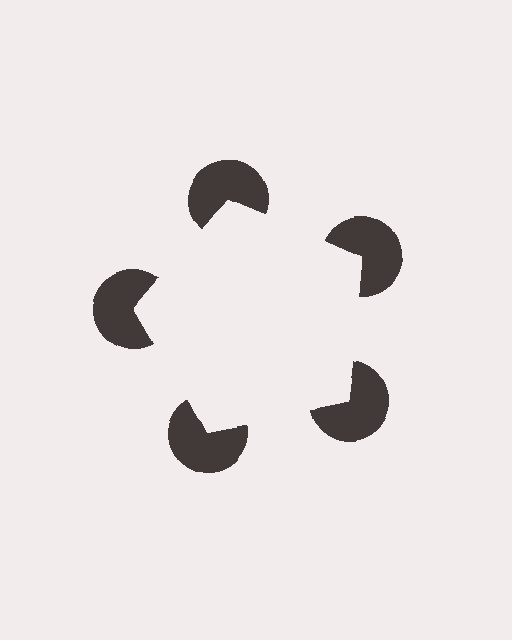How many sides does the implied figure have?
5 sides.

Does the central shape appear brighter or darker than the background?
It typically appears slightly brighter than the background, even though no actual brightness change is drawn.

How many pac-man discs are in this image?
There are 5 — one at each vertex of the illusory pentagon.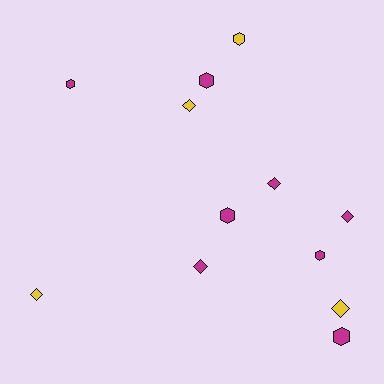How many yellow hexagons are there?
There is 1 yellow hexagon.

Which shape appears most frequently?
Diamond, with 6 objects.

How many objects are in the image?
There are 12 objects.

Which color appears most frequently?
Magenta, with 8 objects.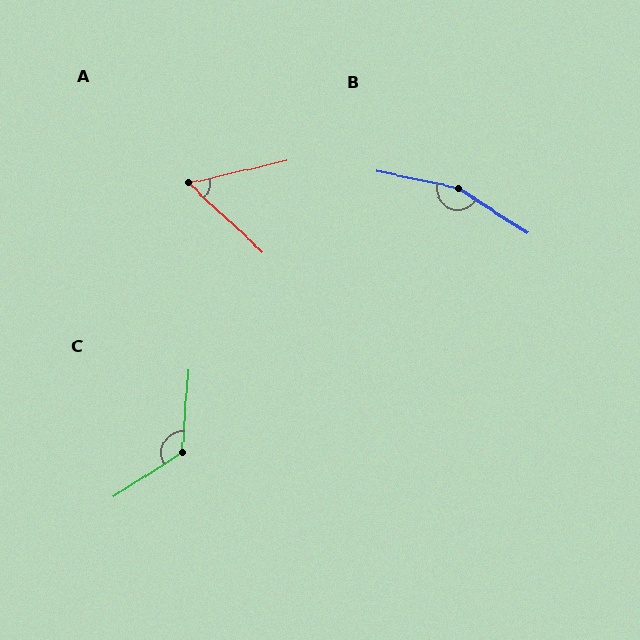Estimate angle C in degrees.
Approximately 126 degrees.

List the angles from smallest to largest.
A (56°), C (126°), B (159°).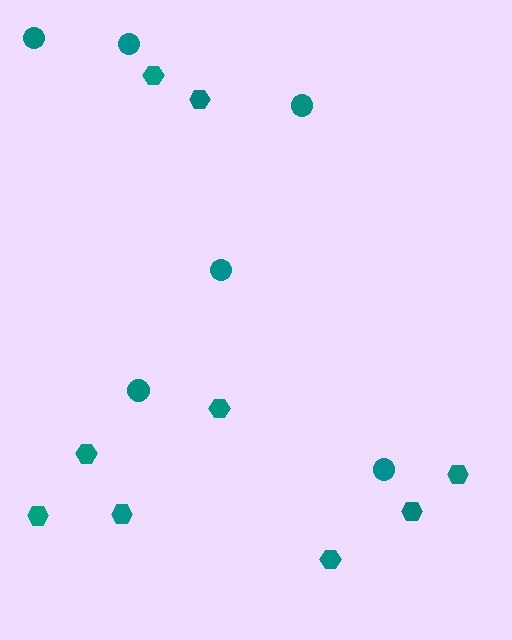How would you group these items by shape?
There are 2 groups: one group of hexagons (9) and one group of circles (6).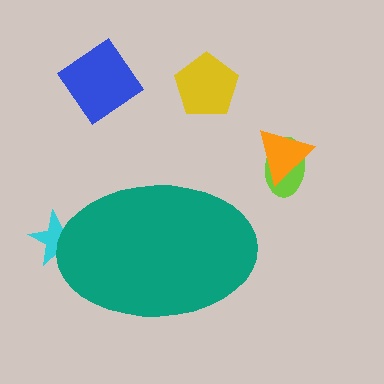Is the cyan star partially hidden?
Yes, the cyan star is partially hidden behind the teal ellipse.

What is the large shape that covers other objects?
A teal ellipse.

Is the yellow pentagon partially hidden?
No, the yellow pentagon is fully visible.